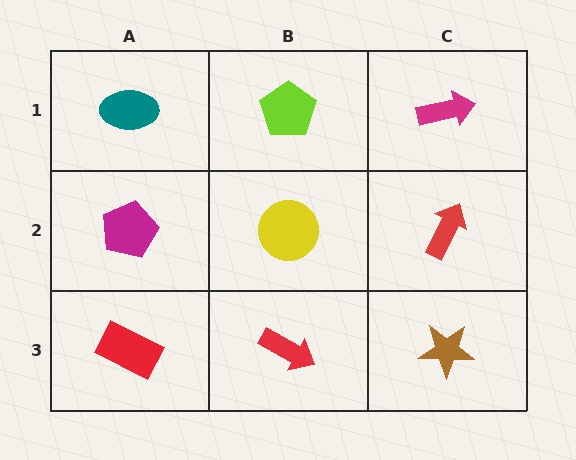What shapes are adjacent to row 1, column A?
A magenta pentagon (row 2, column A), a lime pentagon (row 1, column B).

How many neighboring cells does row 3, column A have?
2.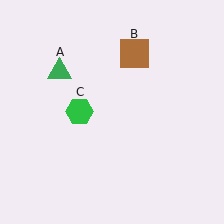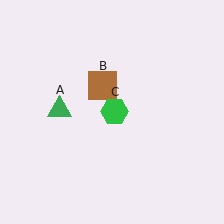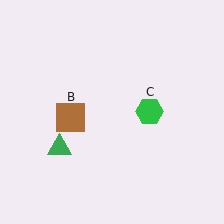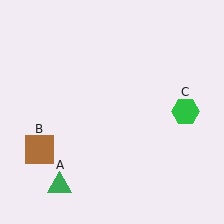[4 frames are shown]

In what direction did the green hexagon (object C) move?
The green hexagon (object C) moved right.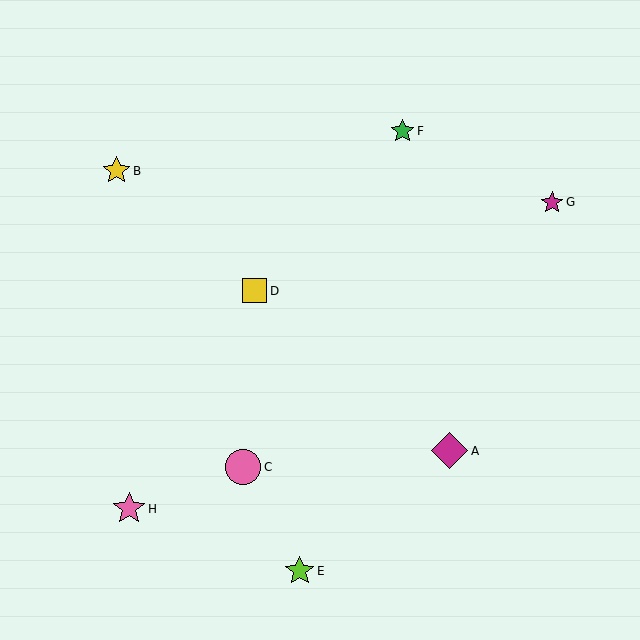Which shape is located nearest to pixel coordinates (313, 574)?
The lime star (labeled E) at (300, 571) is nearest to that location.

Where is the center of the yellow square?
The center of the yellow square is at (255, 291).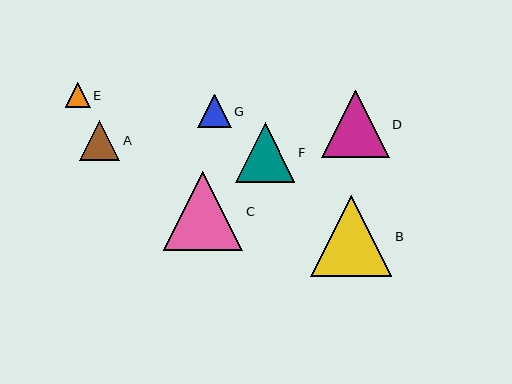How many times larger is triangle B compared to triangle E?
Triangle B is approximately 3.2 times the size of triangle E.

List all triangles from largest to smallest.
From largest to smallest: B, C, D, F, A, G, E.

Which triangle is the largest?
Triangle B is the largest with a size of approximately 81 pixels.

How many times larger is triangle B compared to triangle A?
Triangle B is approximately 2.0 times the size of triangle A.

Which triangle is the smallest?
Triangle E is the smallest with a size of approximately 25 pixels.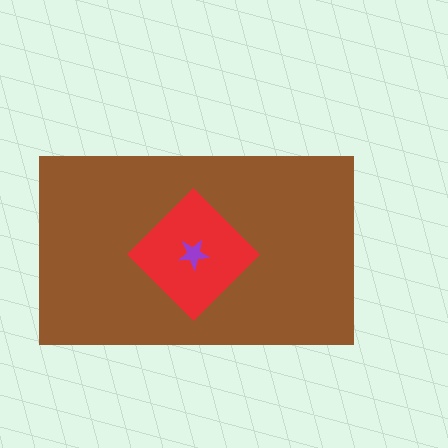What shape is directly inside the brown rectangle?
The red diamond.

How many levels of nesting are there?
3.